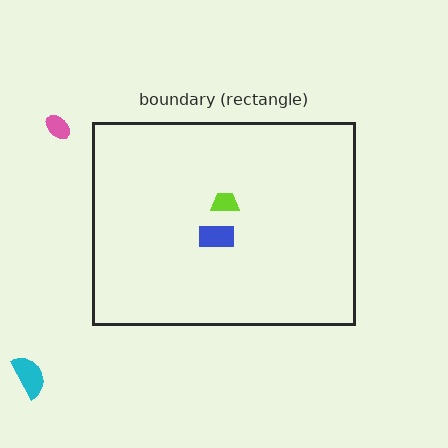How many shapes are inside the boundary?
2 inside, 2 outside.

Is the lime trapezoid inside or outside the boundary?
Inside.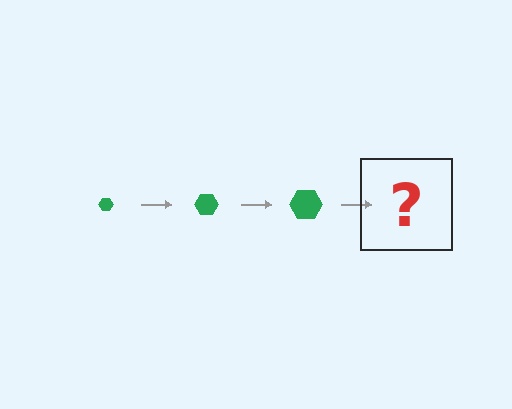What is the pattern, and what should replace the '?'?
The pattern is that the hexagon gets progressively larger each step. The '?' should be a green hexagon, larger than the previous one.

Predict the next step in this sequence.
The next step is a green hexagon, larger than the previous one.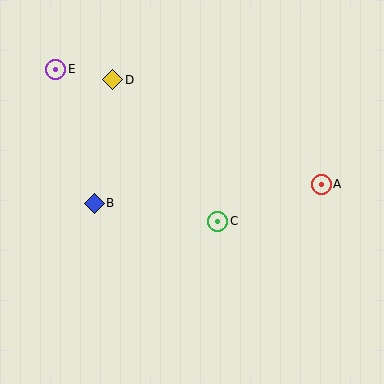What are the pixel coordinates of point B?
Point B is at (94, 203).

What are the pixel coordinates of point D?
Point D is at (113, 80).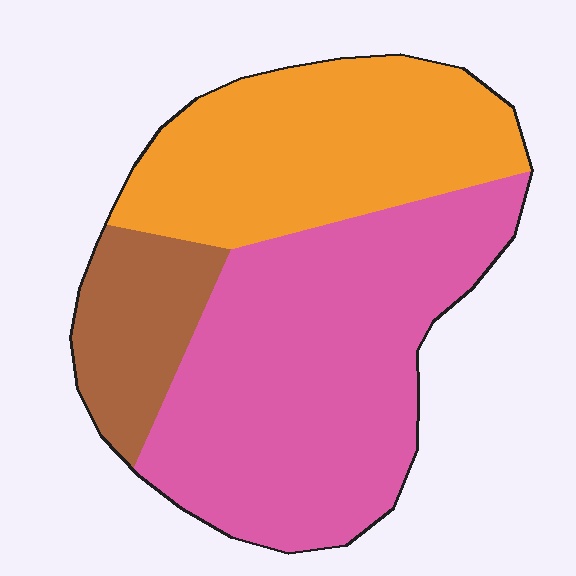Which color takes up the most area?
Pink, at roughly 50%.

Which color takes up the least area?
Brown, at roughly 15%.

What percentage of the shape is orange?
Orange takes up about one third (1/3) of the shape.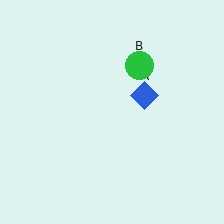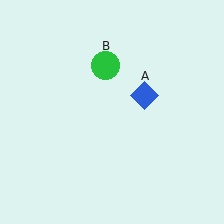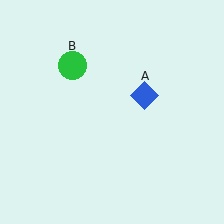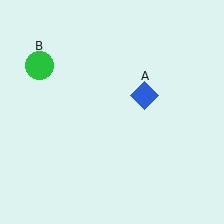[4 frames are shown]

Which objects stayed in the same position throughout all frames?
Blue diamond (object A) remained stationary.